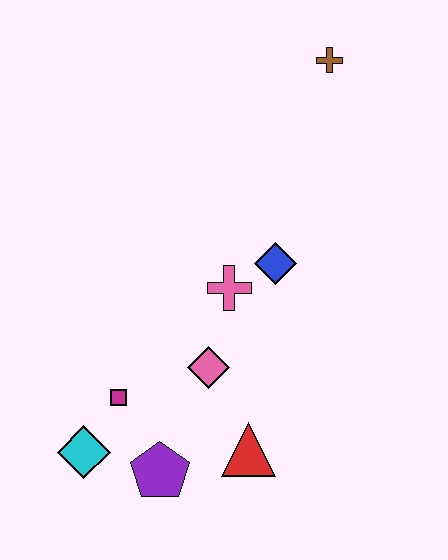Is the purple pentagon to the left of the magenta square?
No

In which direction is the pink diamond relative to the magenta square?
The pink diamond is to the right of the magenta square.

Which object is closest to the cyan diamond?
The magenta square is closest to the cyan diamond.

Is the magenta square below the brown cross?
Yes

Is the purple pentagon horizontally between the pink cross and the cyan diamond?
Yes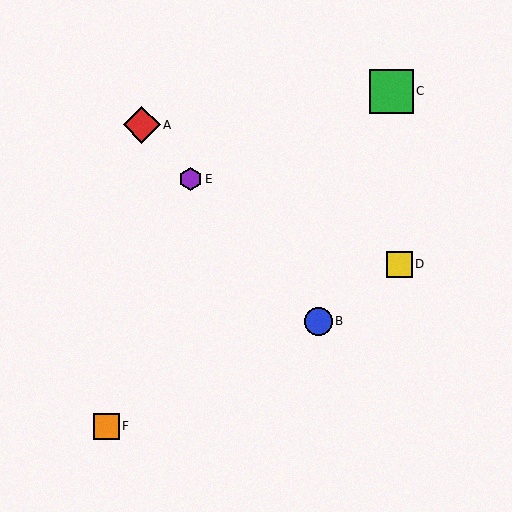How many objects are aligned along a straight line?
3 objects (A, B, E) are aligned along a straight line.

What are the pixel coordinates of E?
Object E is at (191, 179).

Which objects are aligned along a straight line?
Objects A, B, E are aligned along a straight line.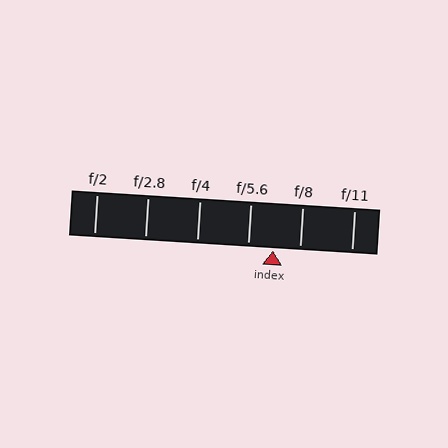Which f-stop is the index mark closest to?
The index mark is closest to f/5.6.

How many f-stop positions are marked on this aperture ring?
There are 6 f-stop positions marked.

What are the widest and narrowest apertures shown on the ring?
The widest aperture shown is f/2 and the narrowest is f/11.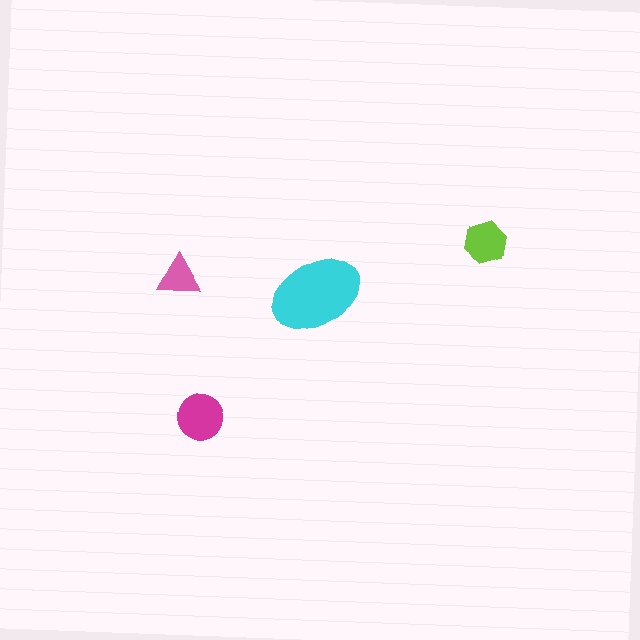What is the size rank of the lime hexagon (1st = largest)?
3rd.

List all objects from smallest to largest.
The pink triangle, the lime hexagon, the magenta circle, the cyan ellipse.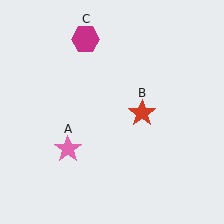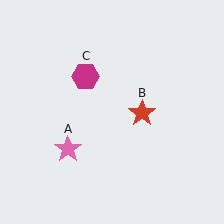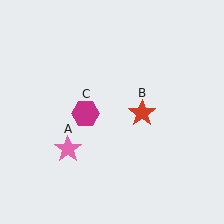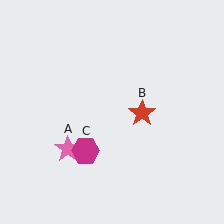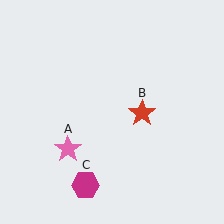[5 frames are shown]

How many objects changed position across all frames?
1 object changed position: magenta hexagon (object C).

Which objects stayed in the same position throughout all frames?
Pink star (object A) and red star (object B) remained stationary.